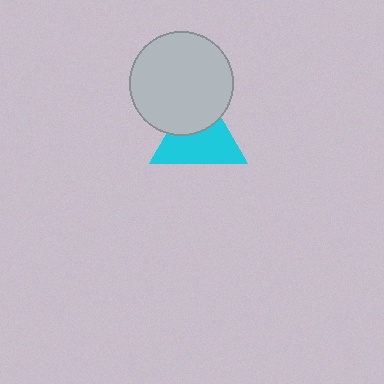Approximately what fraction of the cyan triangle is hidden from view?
Roughly 38% of the cyan triangle is hidden behind the light gray circle.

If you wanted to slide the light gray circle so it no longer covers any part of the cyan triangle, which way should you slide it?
Slide it up — that is the most direct way to separate the two shapes.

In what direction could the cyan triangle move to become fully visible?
The cyan triangle could move down. That would shift it out from behind the light gray circle entirely.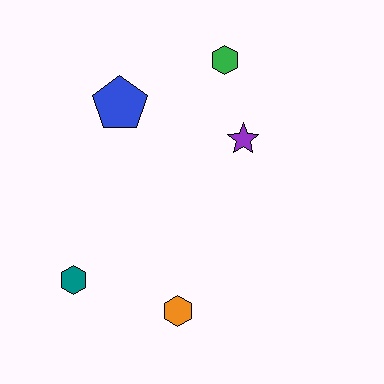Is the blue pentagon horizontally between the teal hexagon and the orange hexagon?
Yes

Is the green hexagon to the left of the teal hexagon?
No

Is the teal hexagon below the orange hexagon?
No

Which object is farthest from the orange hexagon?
The green hexagon is farthest from the orange hexagon.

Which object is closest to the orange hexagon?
The teal hexagon is closest to the orange hexagon.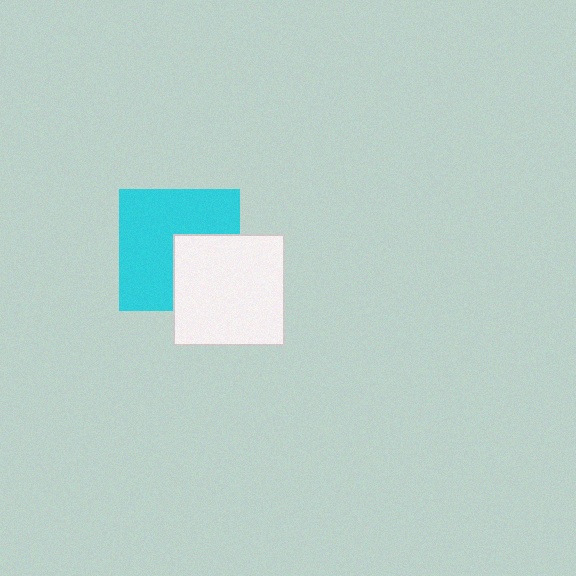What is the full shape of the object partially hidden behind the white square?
The partially hidden object is a cyan square.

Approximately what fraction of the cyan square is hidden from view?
Roughly 35% of the cyan square is hidden behind the white square.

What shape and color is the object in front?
The object in front is a white square.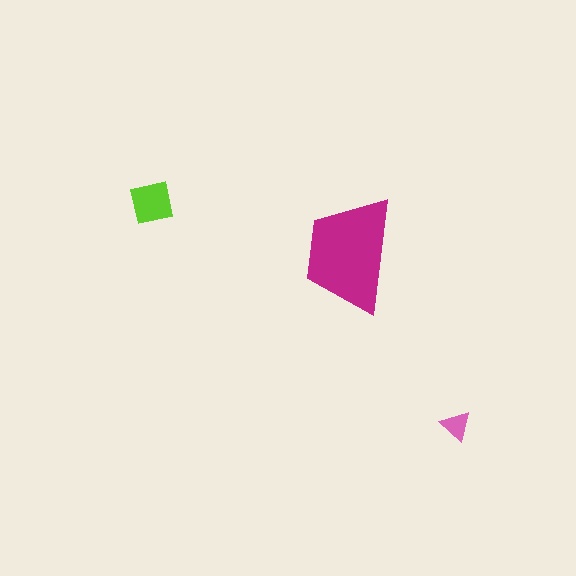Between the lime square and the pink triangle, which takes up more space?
The lime square.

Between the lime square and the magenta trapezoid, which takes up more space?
The magenta trapezoid.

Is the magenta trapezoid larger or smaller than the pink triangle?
Larger.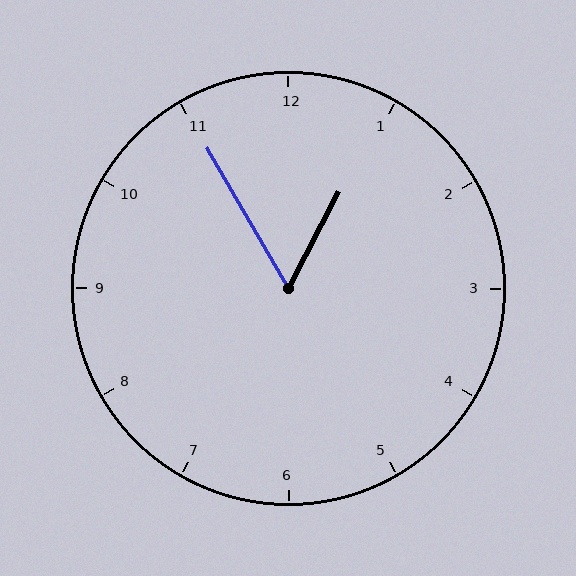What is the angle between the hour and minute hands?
Approximately 58 degrees.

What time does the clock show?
12:55.